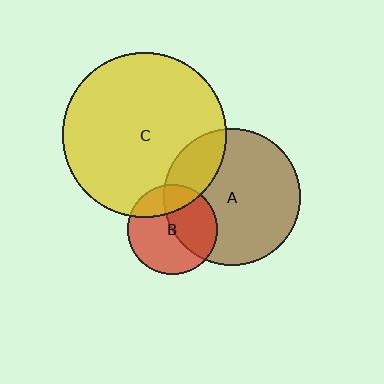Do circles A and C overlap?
Yes.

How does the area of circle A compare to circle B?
Approximately 2.3 times.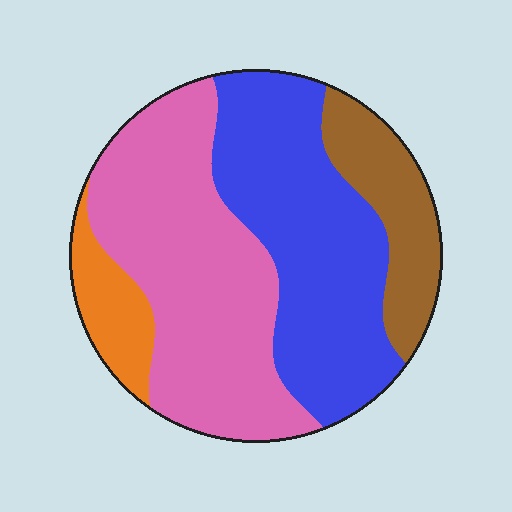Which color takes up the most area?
Pink, at roughly 40%.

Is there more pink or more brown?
Pink.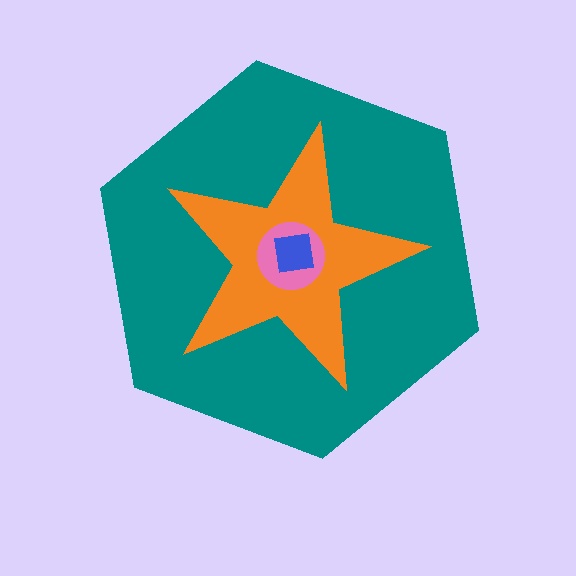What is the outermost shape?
The teal hexagon.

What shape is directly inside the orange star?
The pink circle.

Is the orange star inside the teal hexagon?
Yes.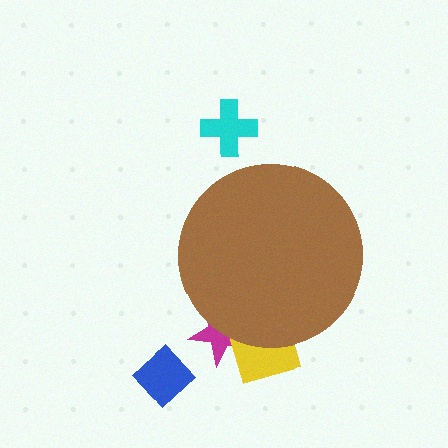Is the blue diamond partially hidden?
No, the blue diamond is fully visible.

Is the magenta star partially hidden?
Yes, the magenta star is partially hidden behind the brown circle.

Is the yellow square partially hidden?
Yes, the yellow square is partially hidden behind the brown circle.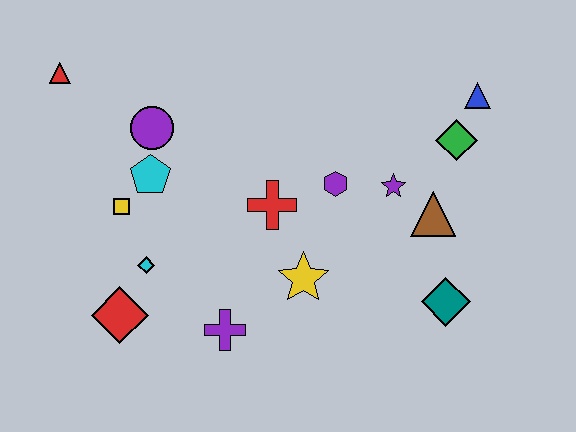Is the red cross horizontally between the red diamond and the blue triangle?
Yes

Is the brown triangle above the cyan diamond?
Yes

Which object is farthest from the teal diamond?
The red triangle is farthest from the teal diamond.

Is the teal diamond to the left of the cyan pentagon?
No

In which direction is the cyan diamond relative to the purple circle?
The cyan diamond is below the purple circle.